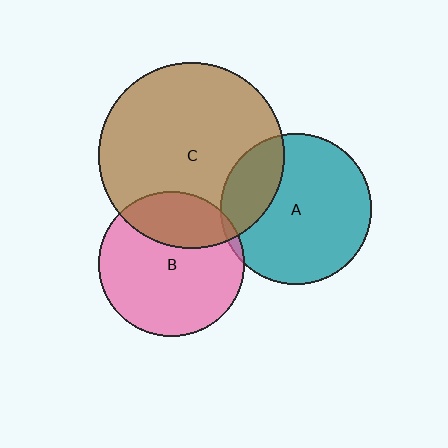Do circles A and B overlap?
Yes.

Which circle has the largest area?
Circle C (brown).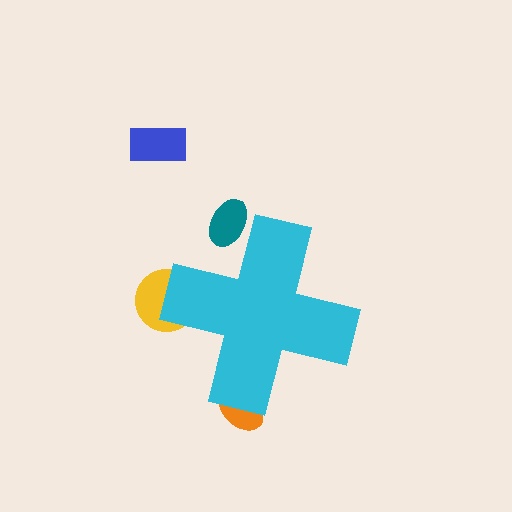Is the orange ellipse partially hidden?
Yes, the orange ellipse is partially hidden behind the cyan cross.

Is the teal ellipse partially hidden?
Yes, the teal ellipse is partially hidden behind the cyan cross.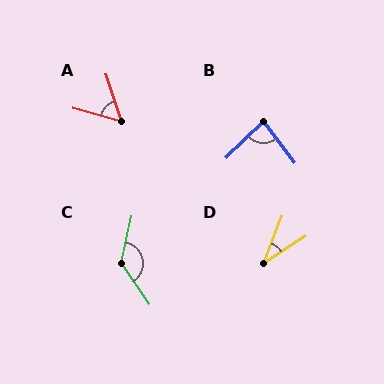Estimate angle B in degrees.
Approximately 83 degrees.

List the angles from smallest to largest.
D (36°), A (56°), B (83°), C (134°).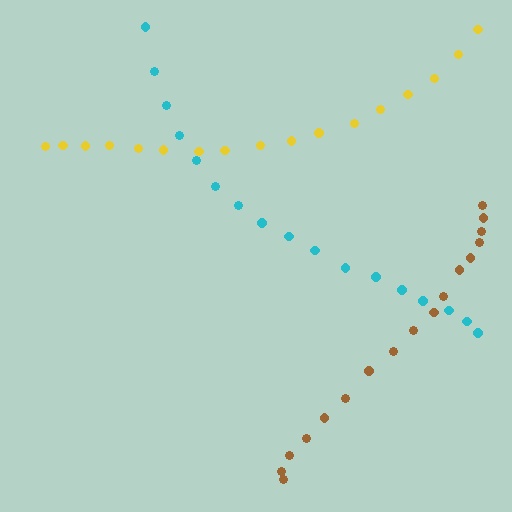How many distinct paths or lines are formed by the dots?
There are 3 distinct paths.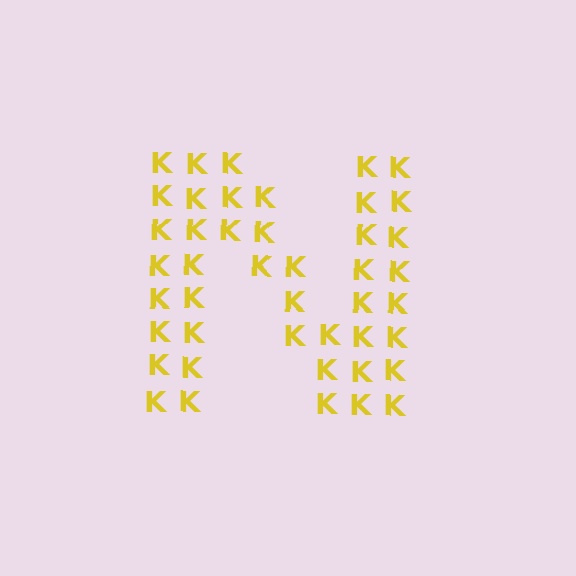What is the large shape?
The large shape is the letter N.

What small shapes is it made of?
It is made of small letter K's.